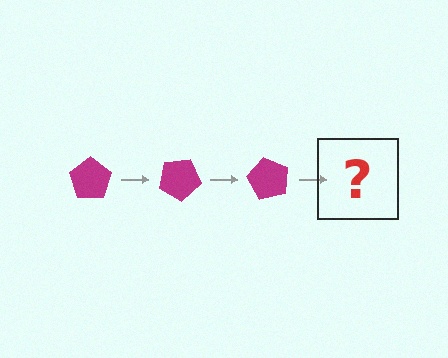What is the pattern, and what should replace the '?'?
The pattern is that the pentagon rotates 30 degrees each step. The '?' should be a magenta pentagon rotated 90 degrees.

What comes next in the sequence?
The next element should be a magenta pentagon rotated 90 degrees.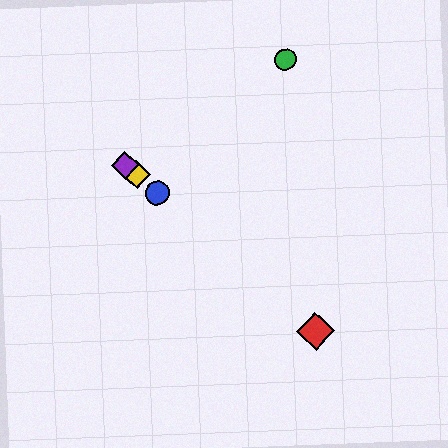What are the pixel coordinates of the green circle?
The green circle is at (285, 60).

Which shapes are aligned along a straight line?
The red diamond, the blue circle, the yellow diamond, the purple diamond are aligned along a straight line.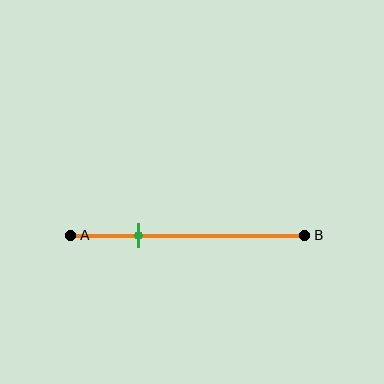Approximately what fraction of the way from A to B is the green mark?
The green mark is approximately 30% of the way from A to B.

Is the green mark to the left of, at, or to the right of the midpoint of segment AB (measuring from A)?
The green mark is to the left of the midpoint of segment AB.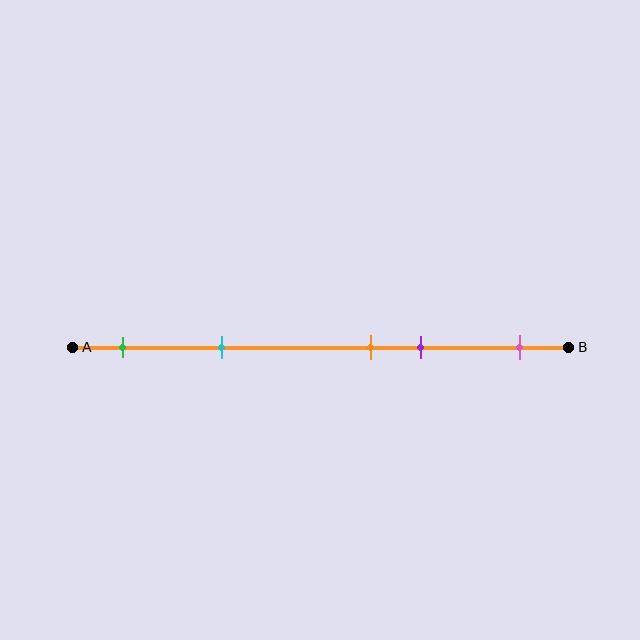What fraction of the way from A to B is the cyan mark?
The cyan mark is approximately 30% (0.3) of the way from A to B.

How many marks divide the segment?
There are 5 marks dividing the segment.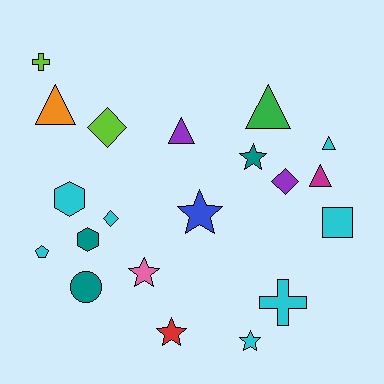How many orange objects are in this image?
There is 1 orange object.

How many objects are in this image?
There are 20 objects.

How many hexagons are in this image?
There are 2 hexagons.